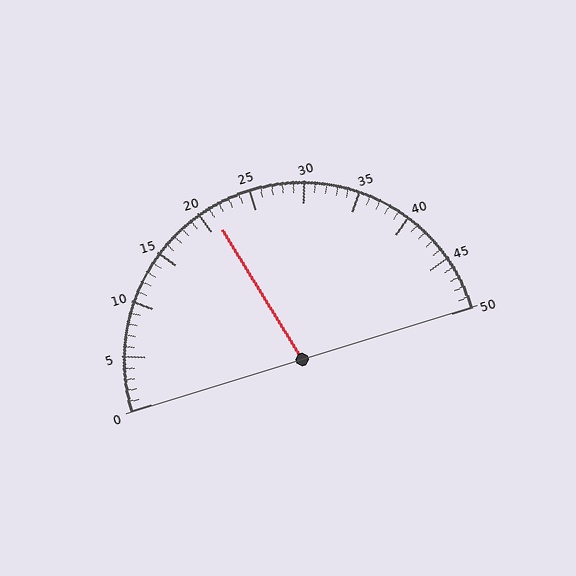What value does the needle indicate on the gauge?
The needle indicates approximately 21.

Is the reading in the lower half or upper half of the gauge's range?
The reading is in the lower half of the range (0 to 50).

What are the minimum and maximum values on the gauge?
The gauge ranges from 0 to 50.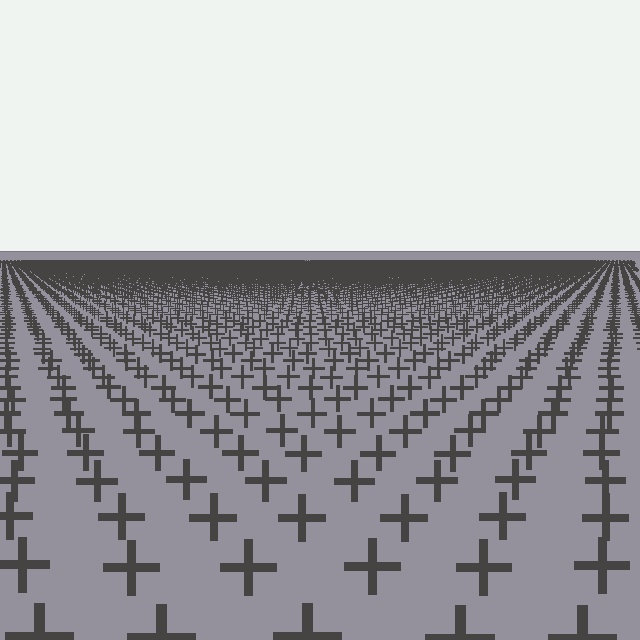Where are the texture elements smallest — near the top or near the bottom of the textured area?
Near the top.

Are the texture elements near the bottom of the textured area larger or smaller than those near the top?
Larger. Near the bottom, elements are closer to the viewer and appear at a bigger on-screen size.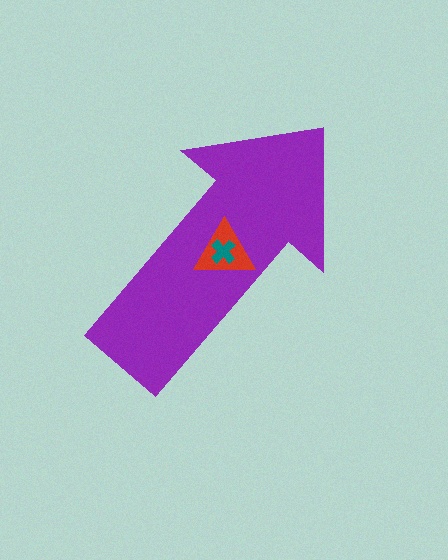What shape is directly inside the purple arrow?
The red triangle.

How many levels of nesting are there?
3.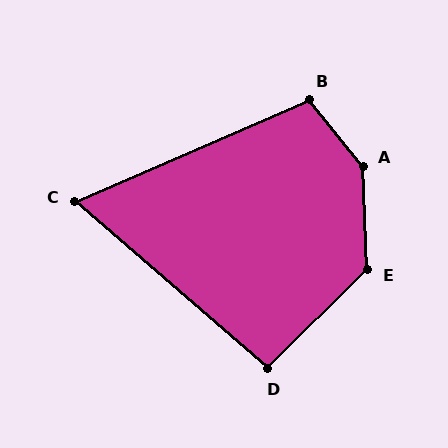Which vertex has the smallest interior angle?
C, at approximately 64 degrees.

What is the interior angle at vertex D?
Approximately 94 degrees (approximately right).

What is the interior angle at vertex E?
Approximately 132 degrees (obtuse).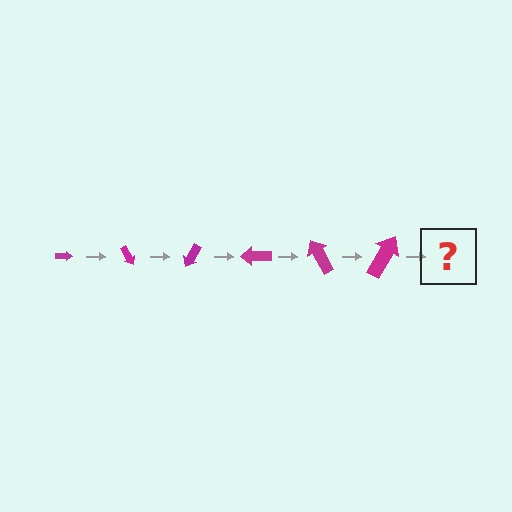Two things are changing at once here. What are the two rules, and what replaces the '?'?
The two rules are that the arrow grows larger each step and it rotates 60 degrees each step. The '?' should be an arrow, larger than the previous one and rotated 360 degrees from the start.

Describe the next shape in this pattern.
It should be an arrow, larger than the previous one and rotated 360 degrees from the start.